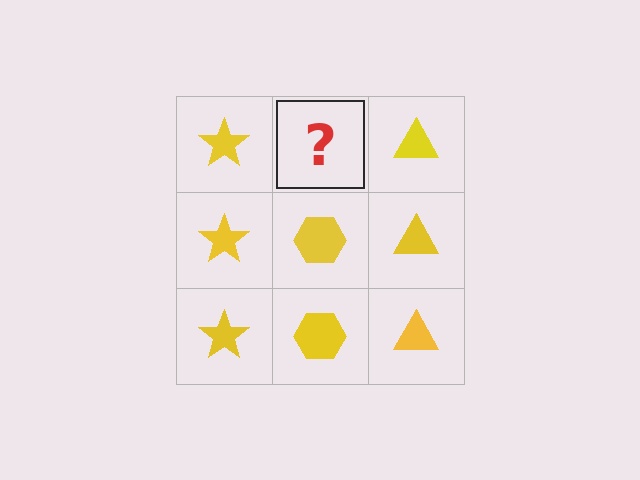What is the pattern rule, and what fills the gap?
The rule is that each column has a consistent shape. The gap should be filled with a yellow hexagon.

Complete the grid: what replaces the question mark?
The question mark should be replaced with a yellow hexagon.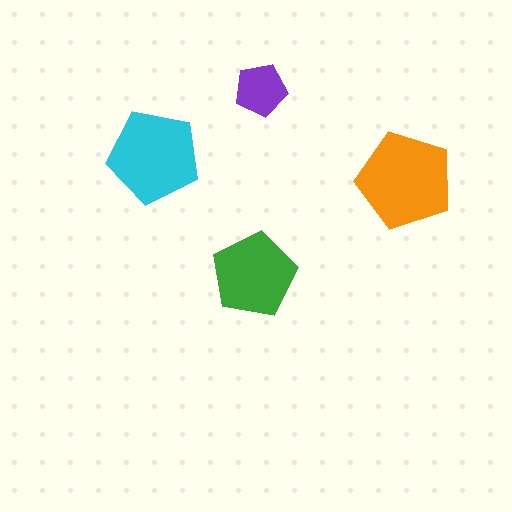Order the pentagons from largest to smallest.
the orange one, the cyan one, the green one, the purple one.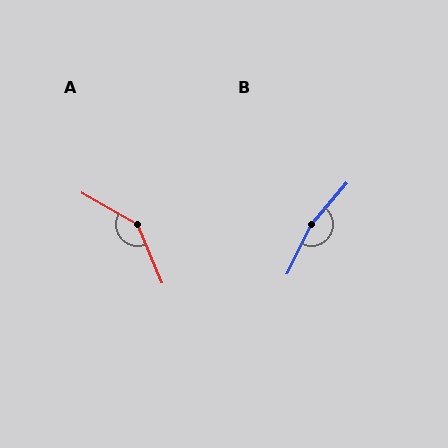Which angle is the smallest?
A, at approximately 142 degrees.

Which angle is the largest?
B, at approximately 166 degrees.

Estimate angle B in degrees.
Approximately 166 degrees.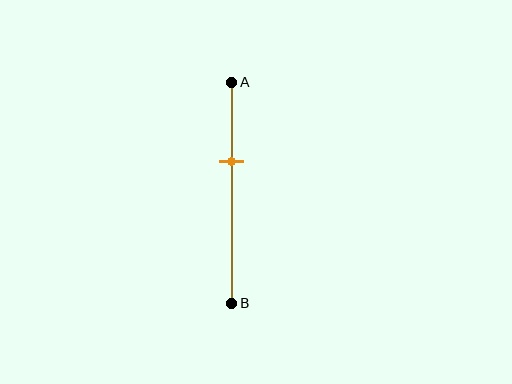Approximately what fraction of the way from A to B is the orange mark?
The orange mark is approximately 35% of the way from A to B.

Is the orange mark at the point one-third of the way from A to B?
Yes, the mark is approximately at the one-third point.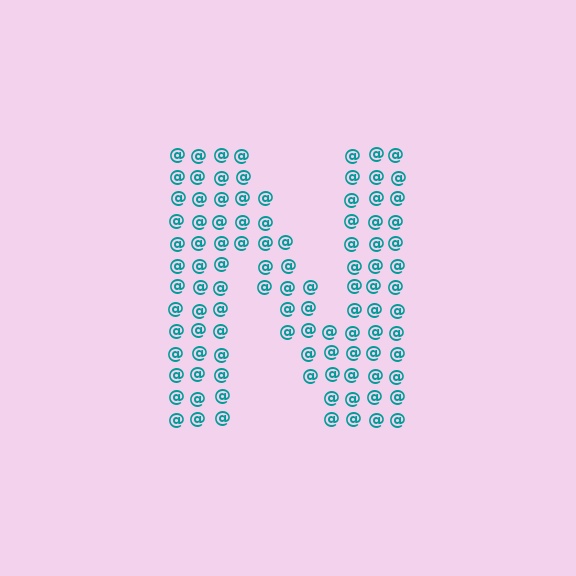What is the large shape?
The large shape is the letter N.